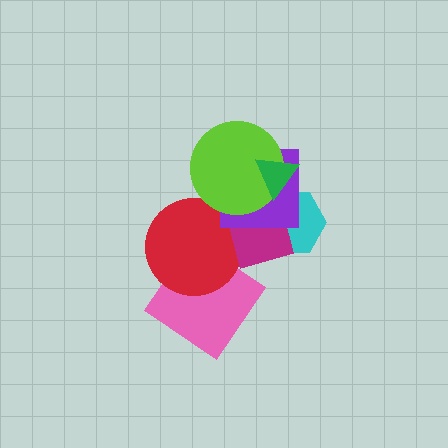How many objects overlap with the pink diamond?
1 object overlaps with the pink diamond.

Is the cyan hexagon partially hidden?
Yes, it is partially covered by another shape.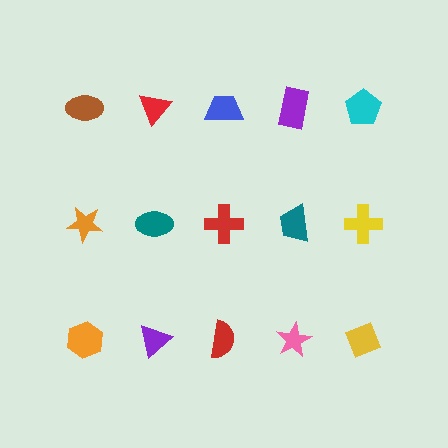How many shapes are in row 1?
5 shapes.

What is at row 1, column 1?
A brown ellipse.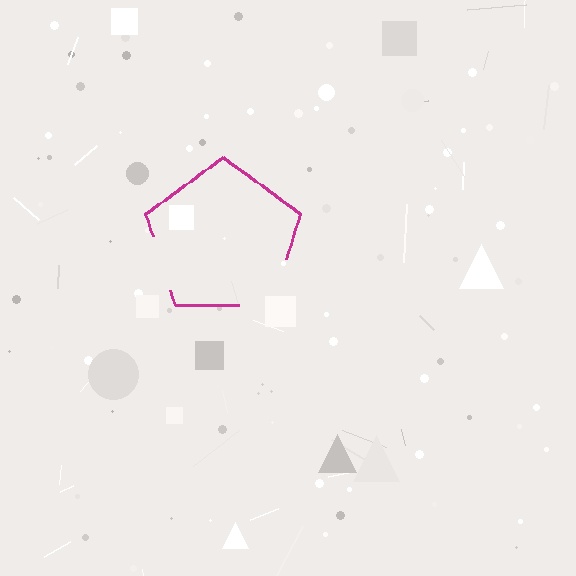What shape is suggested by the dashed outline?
The dashed outline suggests a pentagon.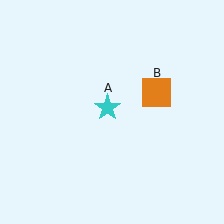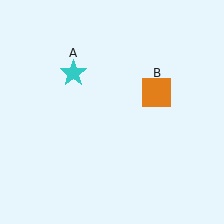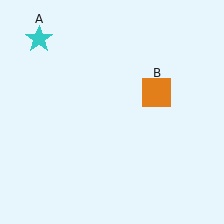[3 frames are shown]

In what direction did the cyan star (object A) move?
The cyan star (object A) moved up and to the left.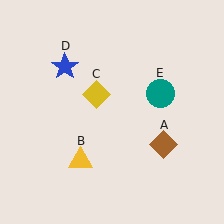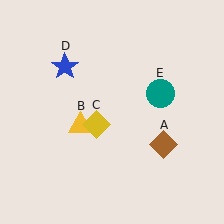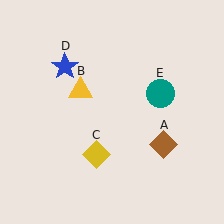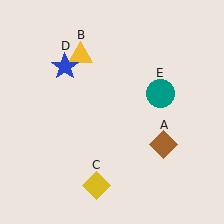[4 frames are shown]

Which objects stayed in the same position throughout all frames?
Brown diamond (object A) and blue star (object D) and teal circle (object E) remained stationary.